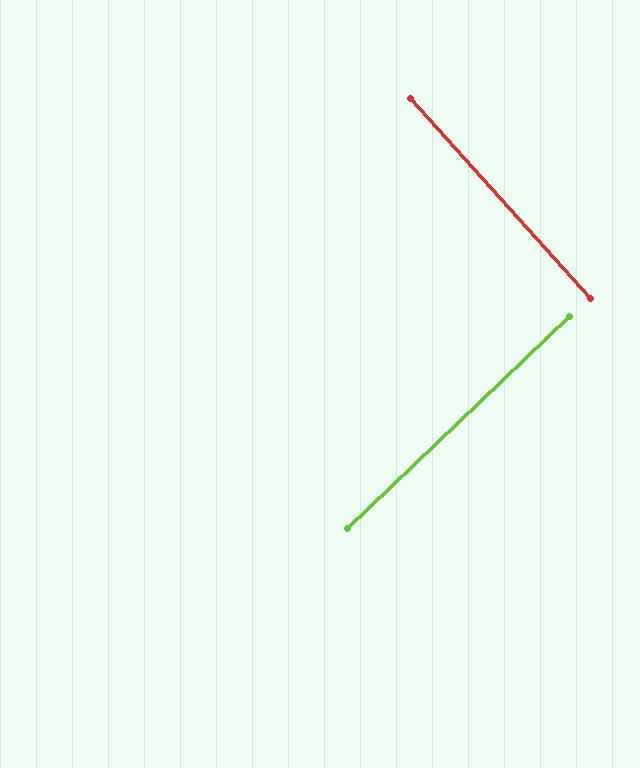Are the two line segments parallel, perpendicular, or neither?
Perpendicular — they meet at approximately 88°.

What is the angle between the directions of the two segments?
Approximately 88 degrees.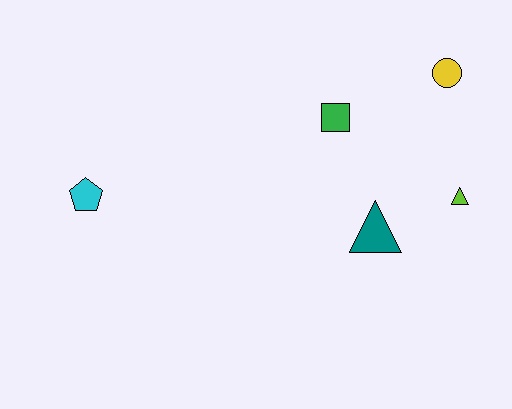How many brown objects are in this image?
There are no brown objects.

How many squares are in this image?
There is 1 square.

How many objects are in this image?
There are 5 objects.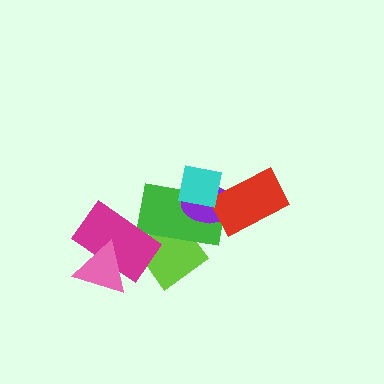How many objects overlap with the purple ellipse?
3 objects overlap with the purple ellipse.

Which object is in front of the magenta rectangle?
The pink triangle is in front of the magenta rectangle.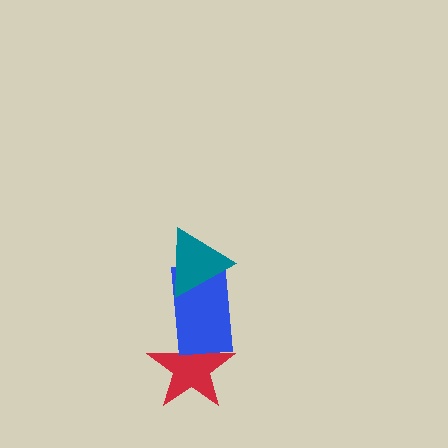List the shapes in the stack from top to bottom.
From top to bottom: the teal triangle, the blue rectangle, the red star.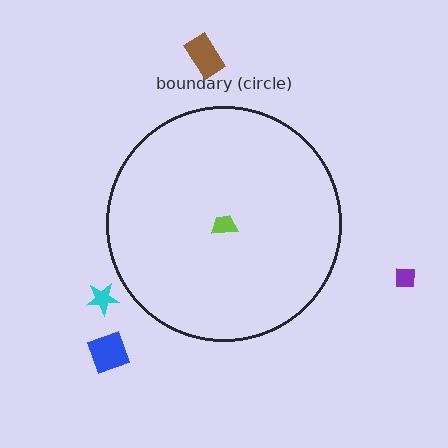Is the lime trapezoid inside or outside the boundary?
Inside.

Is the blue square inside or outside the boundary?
Outside.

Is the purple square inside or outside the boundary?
Outside.